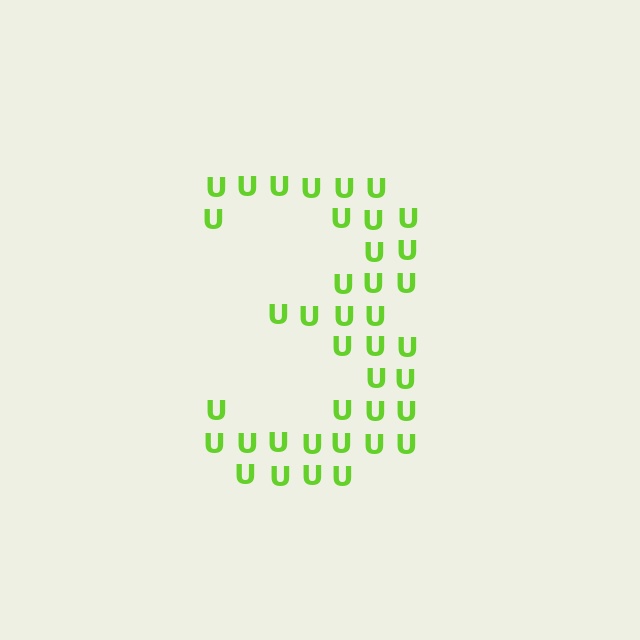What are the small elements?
The small elements are letter U's.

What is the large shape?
The large shape is the digit 3.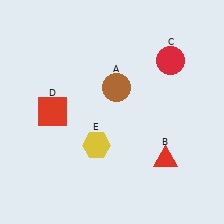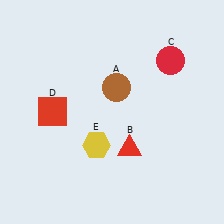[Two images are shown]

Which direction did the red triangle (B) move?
The red triangle (B) moved left.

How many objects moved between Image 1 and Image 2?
1 object moved between the two images.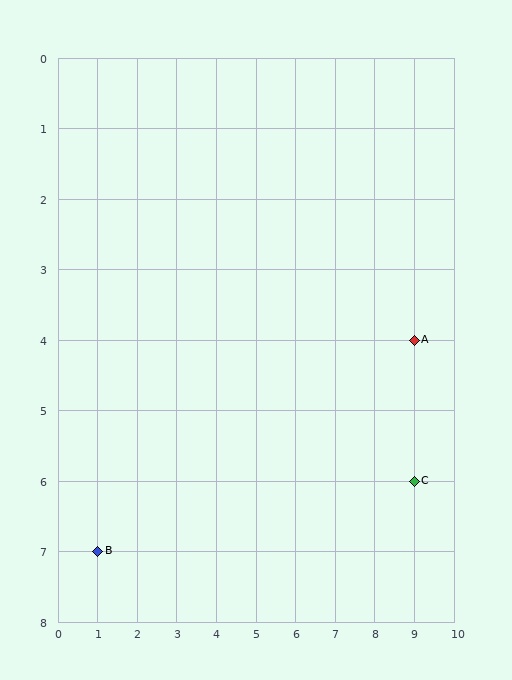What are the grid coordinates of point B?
Point B is at grid coordinates (1, 7).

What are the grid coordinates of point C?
Point C is at grid coordinates (9, 6).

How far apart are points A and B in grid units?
Points A and B are 8 columns and 3 rows apart (about 8.5 grid units diagonally).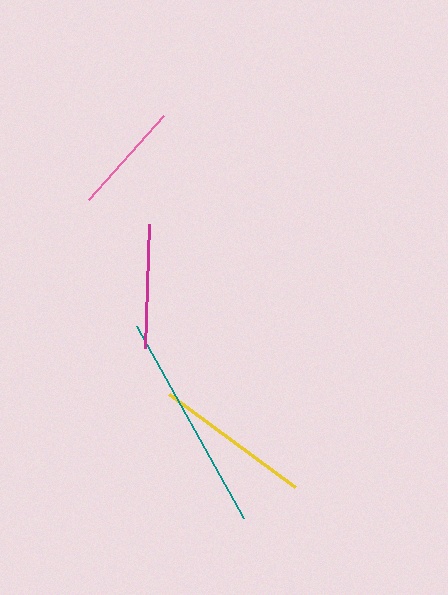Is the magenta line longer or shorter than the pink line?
The magenta line is longer than the pink line.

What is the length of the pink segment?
The pink segment is approximately 113 pixels long.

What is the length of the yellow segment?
The yellow segment is approximately 157 pixels long.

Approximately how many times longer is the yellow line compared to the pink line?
The yellow line is approximately 1.4 times the length of the pink line.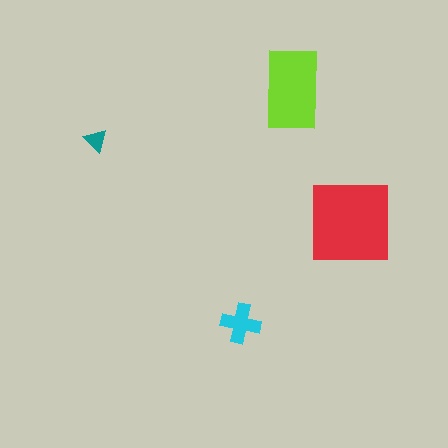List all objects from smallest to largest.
The teal triangle, the cyan cross, the lime rectangle, the red square.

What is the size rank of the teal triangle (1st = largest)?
4th.